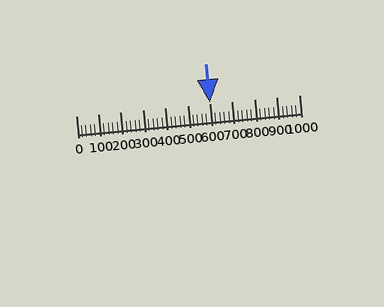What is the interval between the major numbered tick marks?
The major tick marks are spaced 100 units apart.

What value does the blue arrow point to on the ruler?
The blue arrow points to approximately 600.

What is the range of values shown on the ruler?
The ruler shows values from 0 to 1000.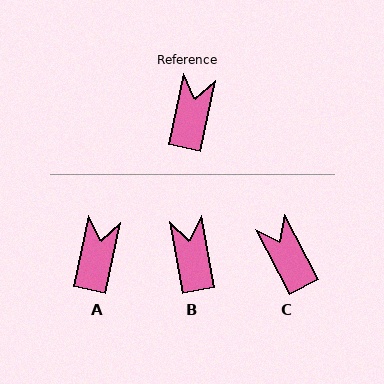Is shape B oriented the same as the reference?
No, it is off by about 22 degrees.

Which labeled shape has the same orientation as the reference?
A.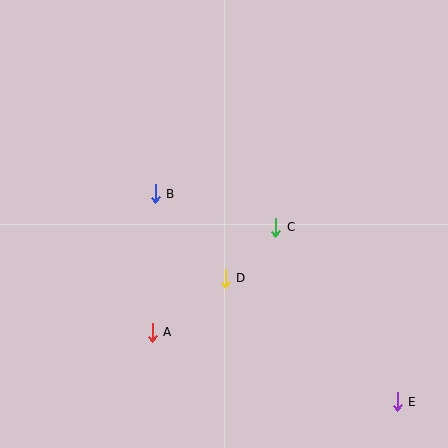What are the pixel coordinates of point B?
Point B is at (155, 194).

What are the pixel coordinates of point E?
Point E is at (397, 402).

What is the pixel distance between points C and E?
The distance between C and E is 212 pixels.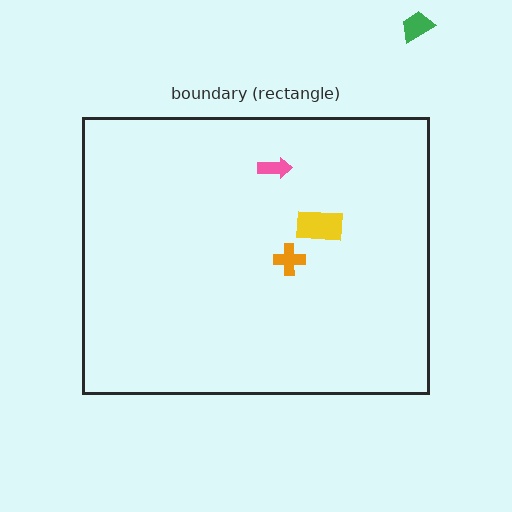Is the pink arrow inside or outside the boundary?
Inside.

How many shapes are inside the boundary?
3 inside, 1 outside.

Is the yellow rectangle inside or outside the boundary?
Inside.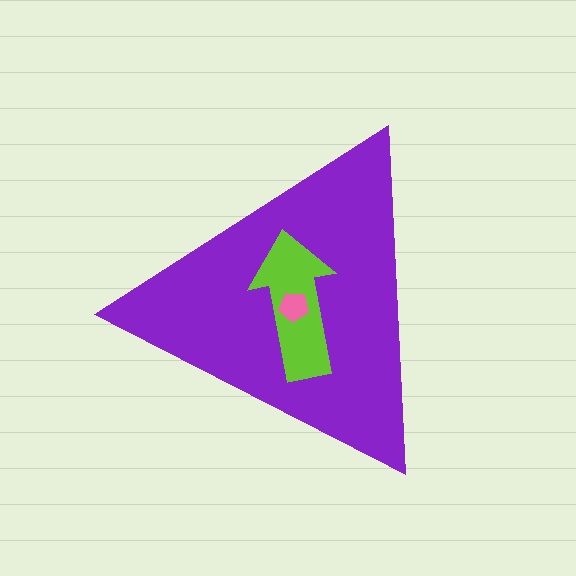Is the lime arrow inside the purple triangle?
Yes.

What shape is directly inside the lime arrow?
The pink pentagon.